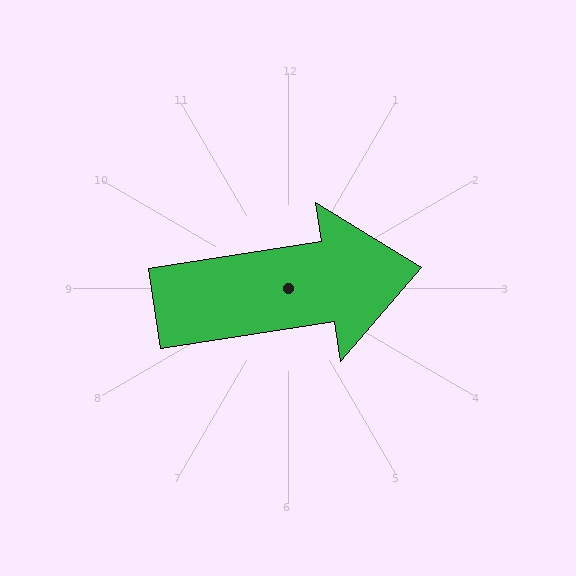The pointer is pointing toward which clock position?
Roughly 3 o'clock.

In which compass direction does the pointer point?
East.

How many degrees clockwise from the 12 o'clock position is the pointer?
Approximately 81 degrees.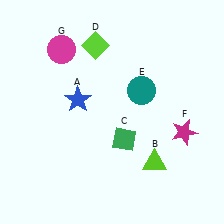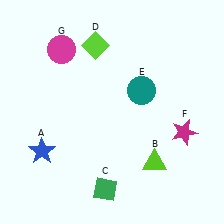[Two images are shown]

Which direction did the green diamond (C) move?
The green diamond (C) moved down.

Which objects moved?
The objects that moved are: the blue star (A), the green diamond (C).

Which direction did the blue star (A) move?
The blue star (A) moved down.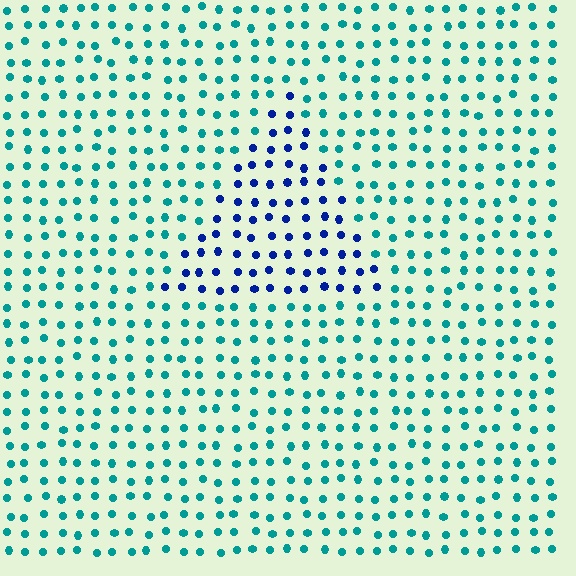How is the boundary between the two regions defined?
The boundary is defined purely by a slight shift in hue (about 51 degrees). Spacing, size, and orientation are identical on both sides.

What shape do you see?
I see a triangle.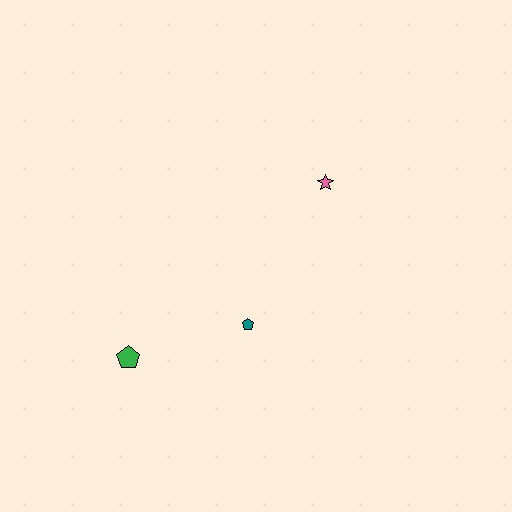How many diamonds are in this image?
There are no diamonds.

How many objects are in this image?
There are 3 objects.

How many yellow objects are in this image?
There are no yellow objects.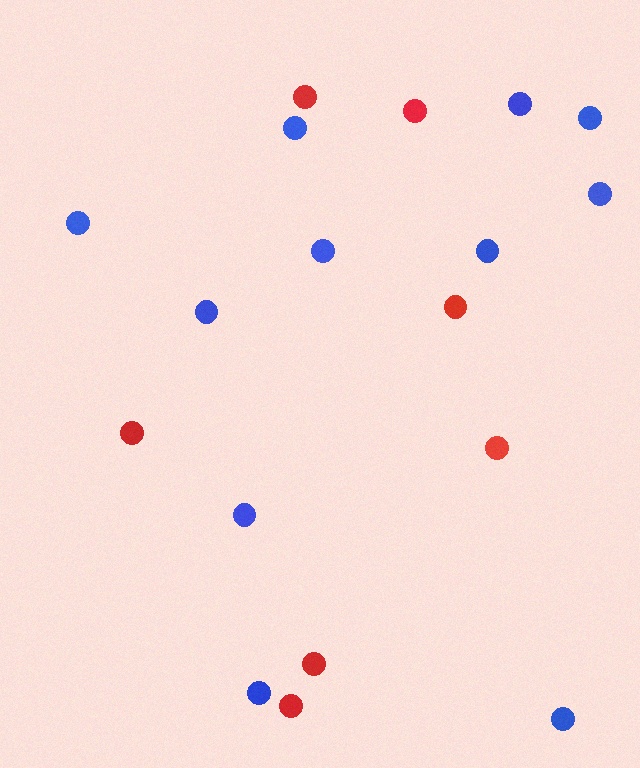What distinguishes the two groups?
There are 2 groups: one group of blue circles (11) and one group of red circles (7).